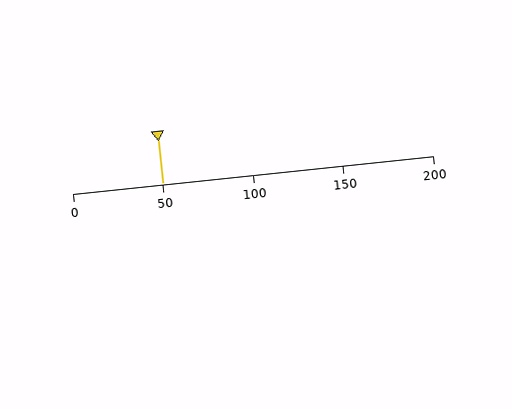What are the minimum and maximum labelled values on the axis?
The axis runs from 0 to 200.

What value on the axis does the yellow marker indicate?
The marker indicates approximately 50.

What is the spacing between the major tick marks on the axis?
The major ticks are spaced 50 apart.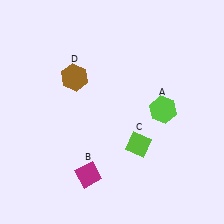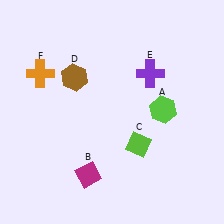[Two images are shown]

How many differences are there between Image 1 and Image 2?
There are 2 differences between the two images.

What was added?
A purple cross (E), an orange cross (F) were added in Image 2.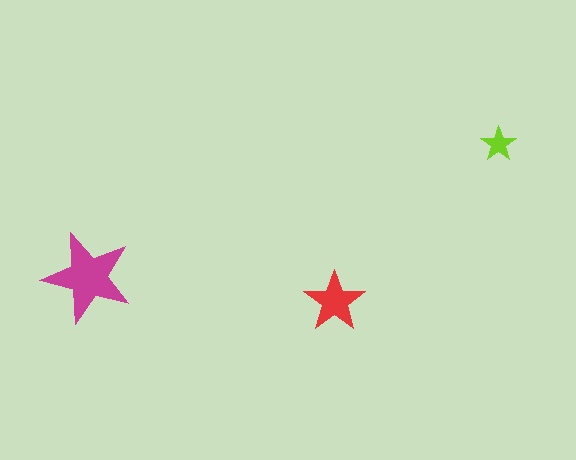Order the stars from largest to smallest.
the magenta one, the red one, the lime one.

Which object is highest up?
The lime star is topmost.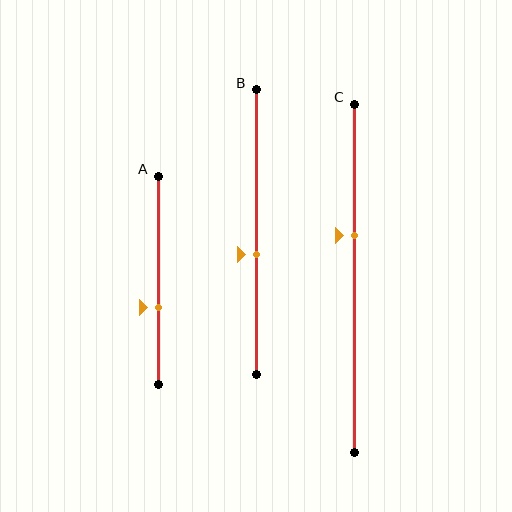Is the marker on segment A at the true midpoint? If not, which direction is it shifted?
No, the marker on segment A is shifted downward by about 13% of the segment length.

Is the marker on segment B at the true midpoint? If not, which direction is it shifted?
No, the marker on segment B is shifted downward by about 8% of the segment length.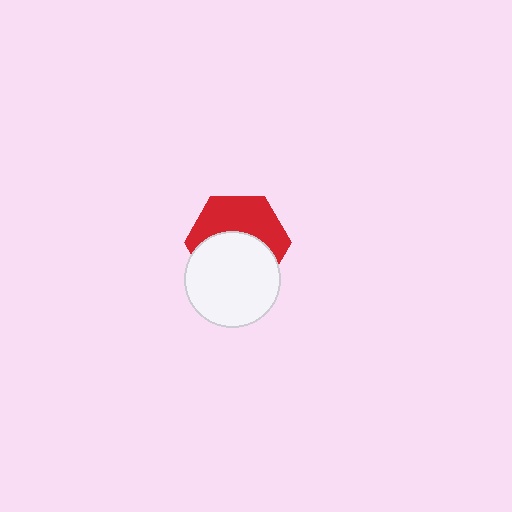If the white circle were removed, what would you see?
You would see the complete red hexagon.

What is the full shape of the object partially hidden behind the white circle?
The partially hidden object is a red hexagon.